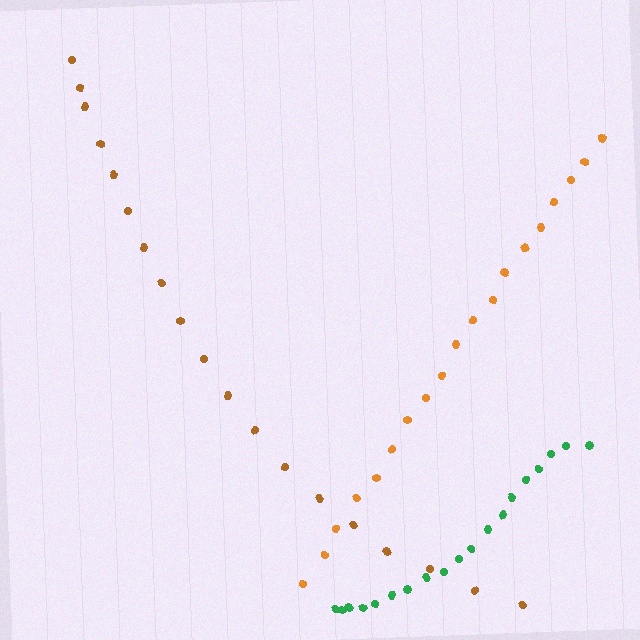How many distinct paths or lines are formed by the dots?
There are 3 distinct paths.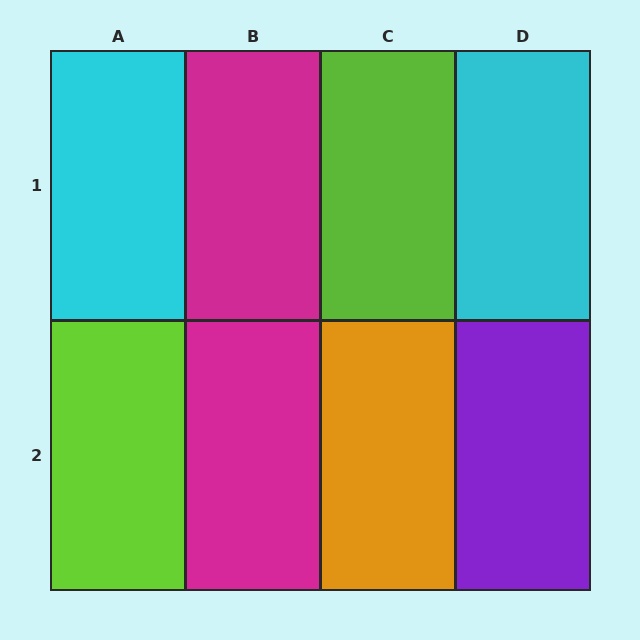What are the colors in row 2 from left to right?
Lime, magenta, orange, purple.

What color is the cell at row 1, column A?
Cyan.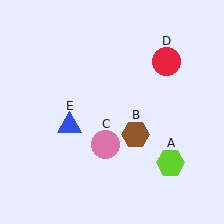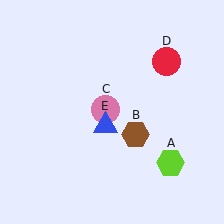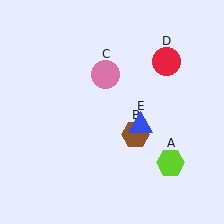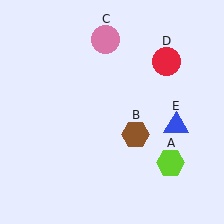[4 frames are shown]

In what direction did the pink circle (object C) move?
The pink circle (object C) moved up.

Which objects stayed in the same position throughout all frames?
Lime hexagon (object A) and brown hexagon (object B) and red circle (object D) remained stationary.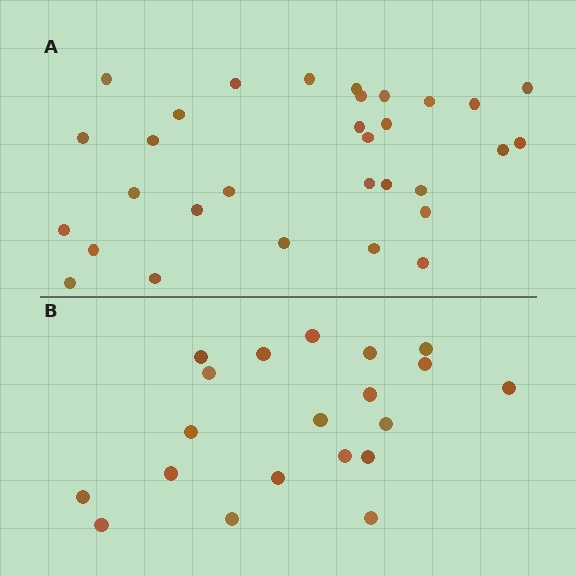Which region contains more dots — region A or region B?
Region A (the top region) has more dots.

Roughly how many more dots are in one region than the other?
Region A has roughly 12 or so more dots than region B.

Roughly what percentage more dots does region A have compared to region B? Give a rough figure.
About 55% more.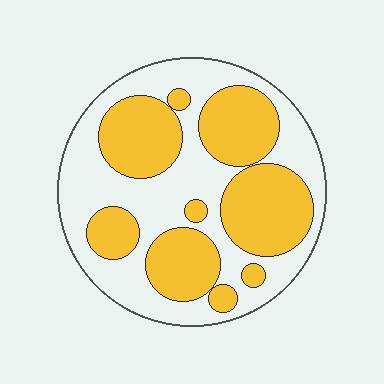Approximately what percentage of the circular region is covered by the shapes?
Approximately 45%.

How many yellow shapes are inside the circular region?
9.